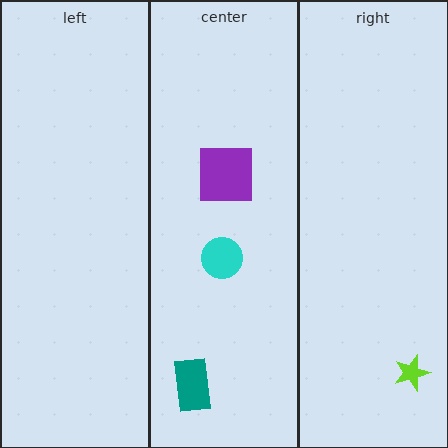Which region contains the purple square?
The center region.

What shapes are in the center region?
The cyan circle, the teal rectangle, the purple square.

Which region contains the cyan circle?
The center region.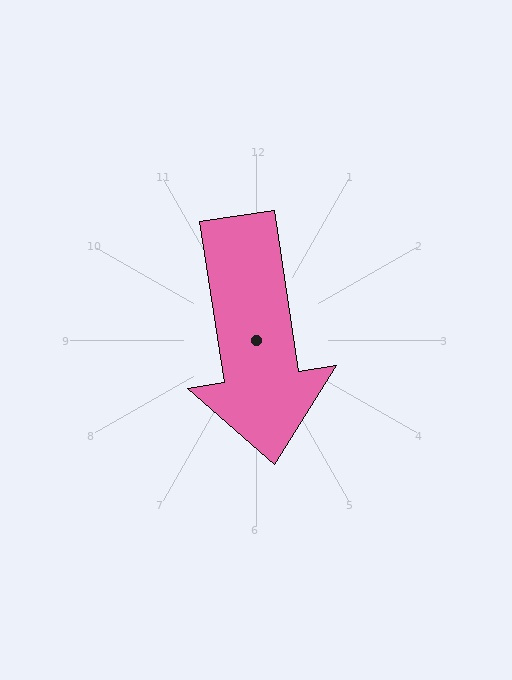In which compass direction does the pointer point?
South.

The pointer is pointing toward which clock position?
Roughly 6 o'clock.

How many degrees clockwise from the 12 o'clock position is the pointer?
Approximately 171 degrees.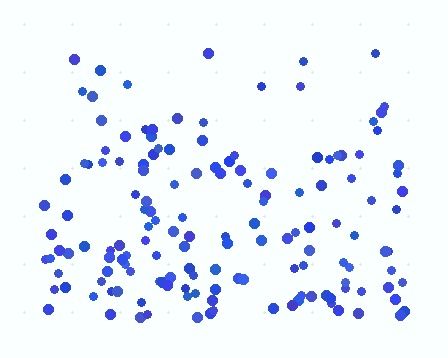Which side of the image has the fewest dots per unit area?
The top.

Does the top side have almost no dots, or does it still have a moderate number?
Still a moderate number, just noticeably fewer than the bottom.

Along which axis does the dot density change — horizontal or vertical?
Vertical.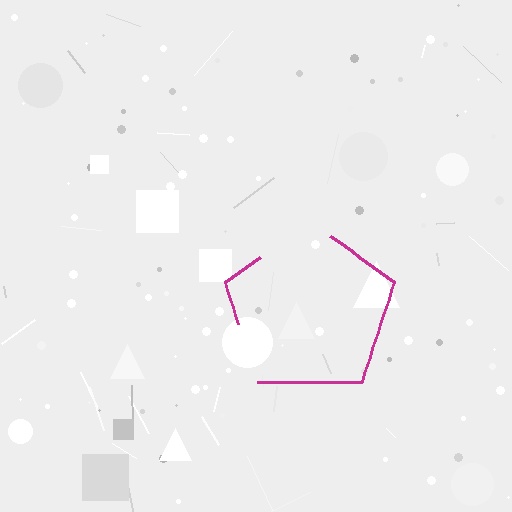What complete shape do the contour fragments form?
The contour fragments form a pentagon.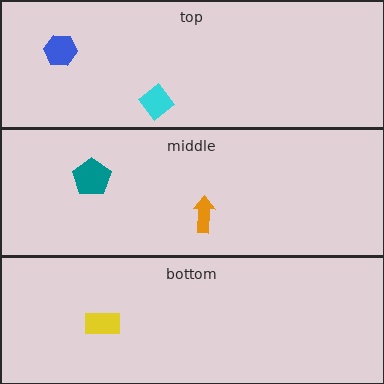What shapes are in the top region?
The blue hexagon, the cyan diamond.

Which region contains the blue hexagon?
The top region.